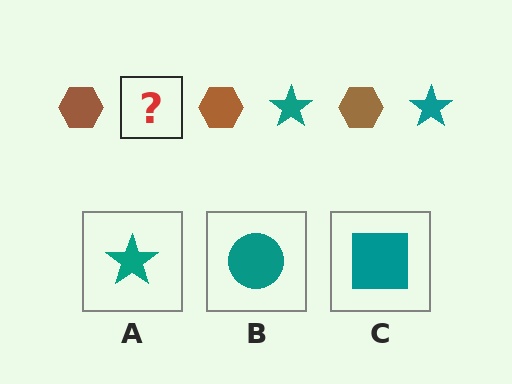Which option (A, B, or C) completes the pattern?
A.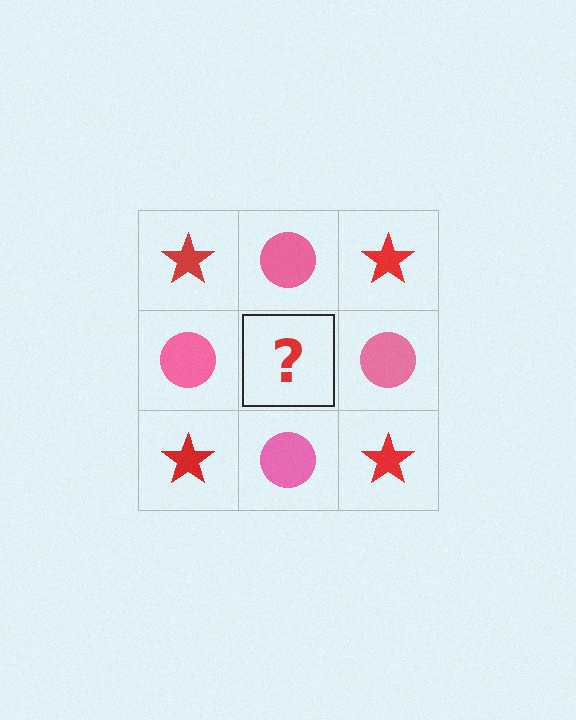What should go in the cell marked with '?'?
The missing cell should contain a red star.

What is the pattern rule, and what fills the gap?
The rule is that it alternates red star and pink circle in a checkerboard pattern. The gap should be filled with a red star.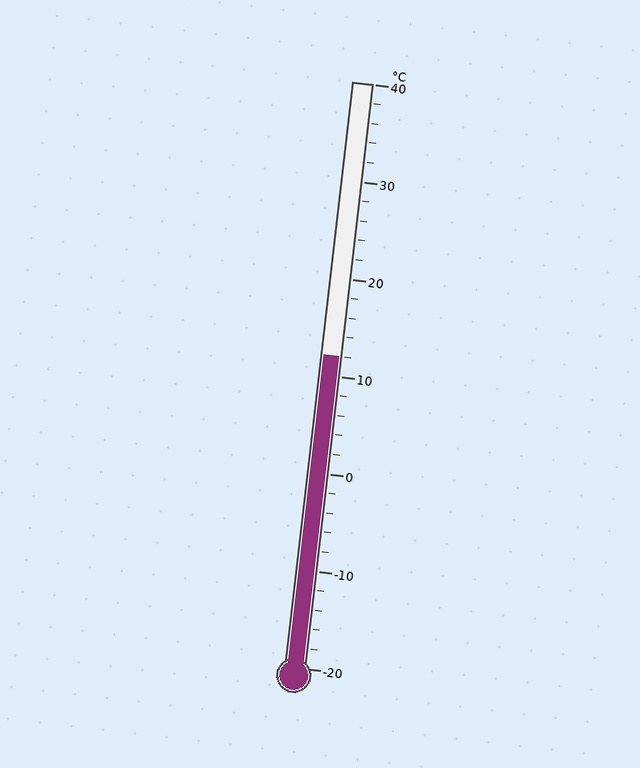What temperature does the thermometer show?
The thermometer shows approximately 12°C.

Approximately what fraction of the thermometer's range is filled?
The thermometer is filled to approximately 55% of its range.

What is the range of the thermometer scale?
The thermometer scale ranges from -20°C to 40°C.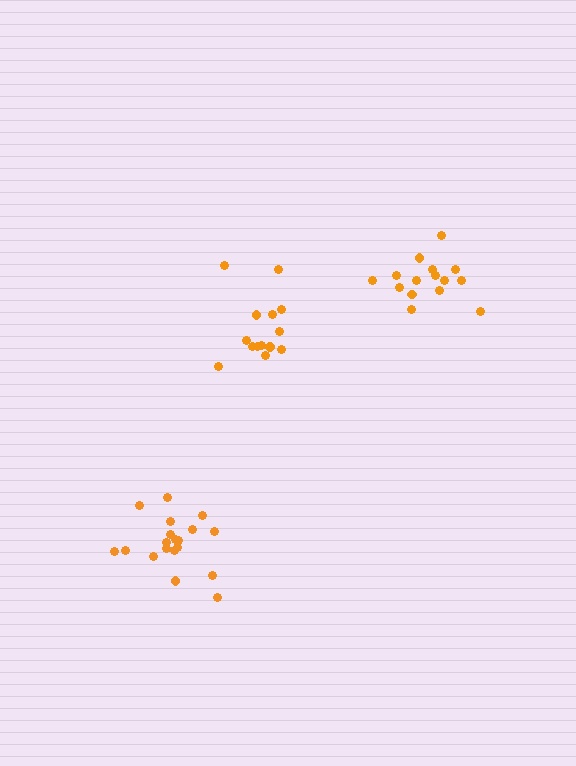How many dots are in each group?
Group 1: 19 dots, Group 2: 15 dots, Group 3: 14 dots (48 total).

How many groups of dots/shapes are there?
There are 3 groups.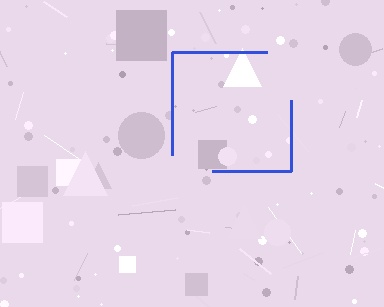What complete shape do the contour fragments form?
The contour fragments form a square.